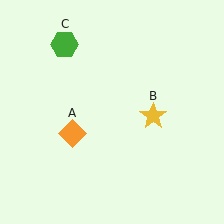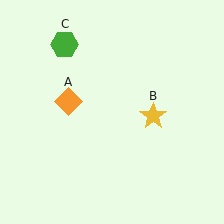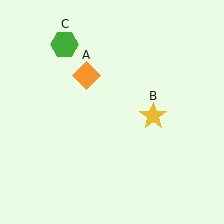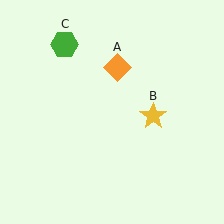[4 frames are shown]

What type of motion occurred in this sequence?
The orange diamond (object A) rotated clockwise around the center of the scene.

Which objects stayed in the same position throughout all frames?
Yellow star (object B) and green hexagon (object C) remained stationary.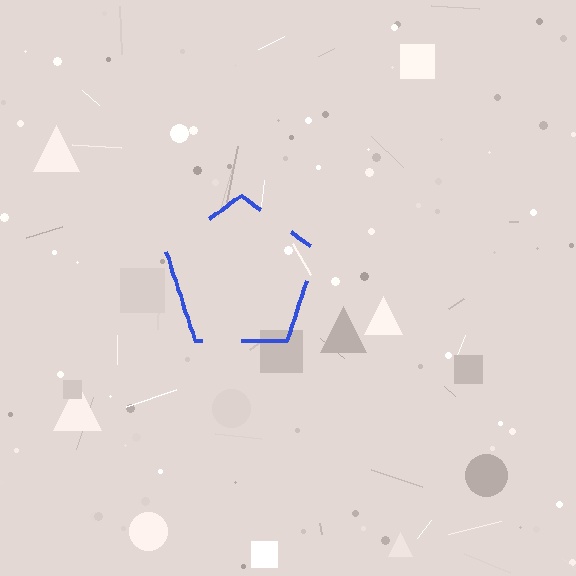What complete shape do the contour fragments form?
The contour fragments form a pentagon.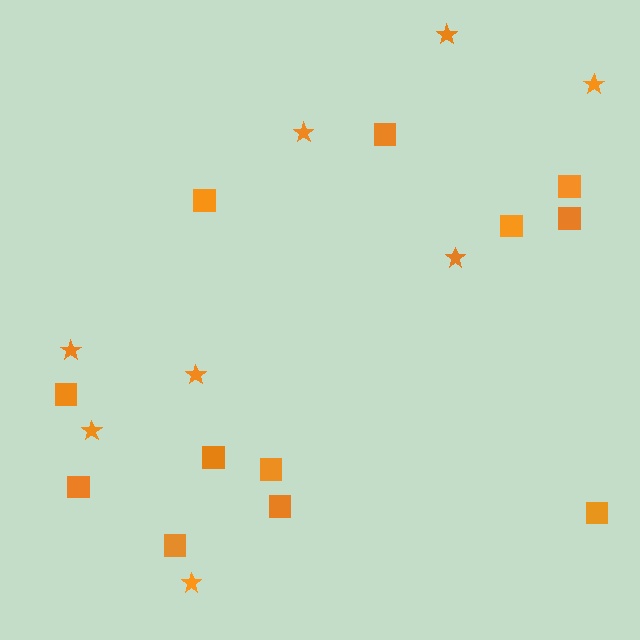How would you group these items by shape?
There are 2 groups: one group of stars (8) and one group of squares (12).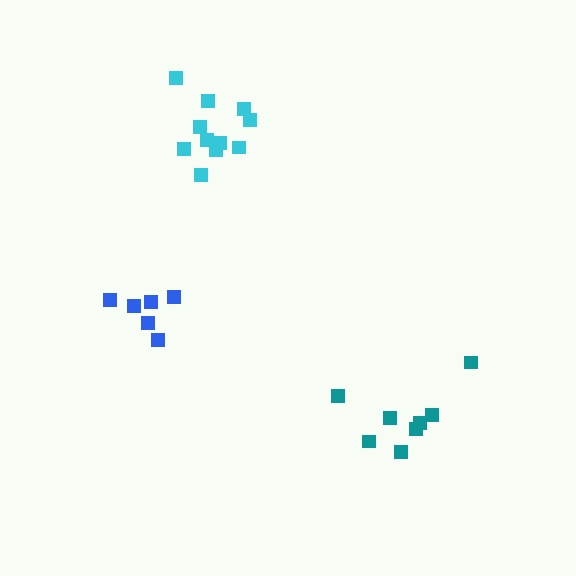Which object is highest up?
The cyan cluster is topmost.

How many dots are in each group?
Group 1: 6 dots, Group 2: 8 dots, Group 3: 11 dots (25 total).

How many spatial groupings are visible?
There are 3 spatial groupings.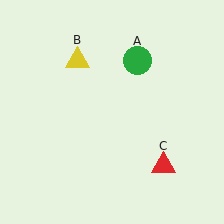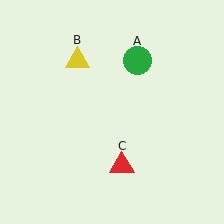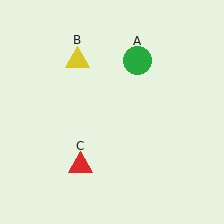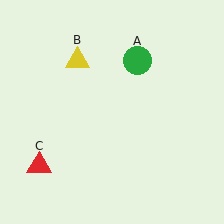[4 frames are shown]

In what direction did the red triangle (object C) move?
The red triangle (object C) moved left.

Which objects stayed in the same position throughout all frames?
Green circle (object A) and yellow triangle (object B) remained stationary.